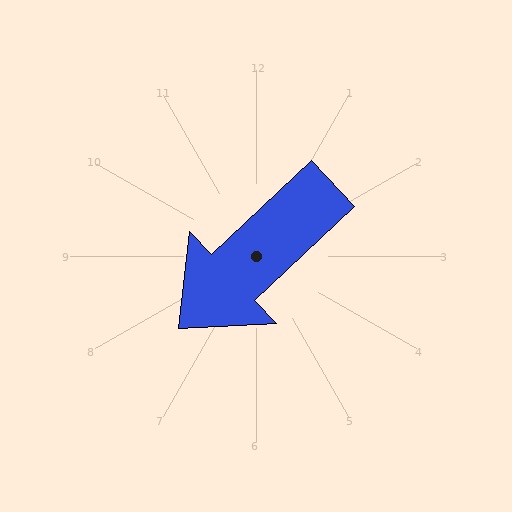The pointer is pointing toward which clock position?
Roughly 8 o'clock.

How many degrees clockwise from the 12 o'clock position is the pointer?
Approximately 227 degrees.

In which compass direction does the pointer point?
Southwest.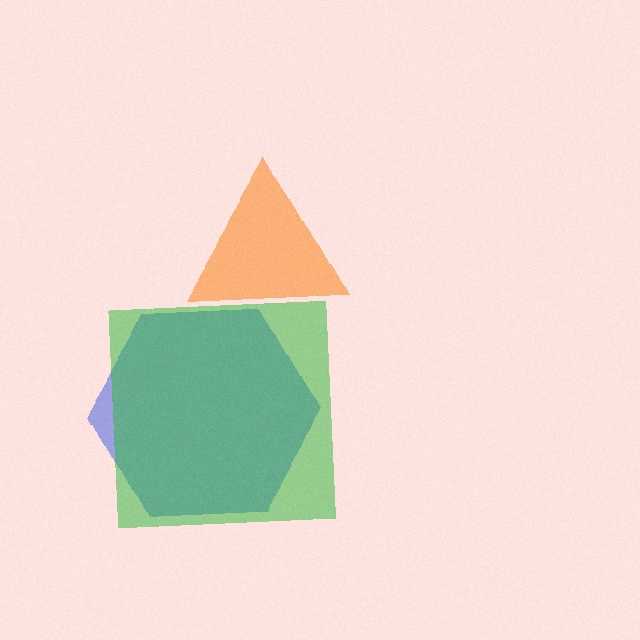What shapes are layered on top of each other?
The layered shapes are: a blue hexagon, a green square, an orange triangle.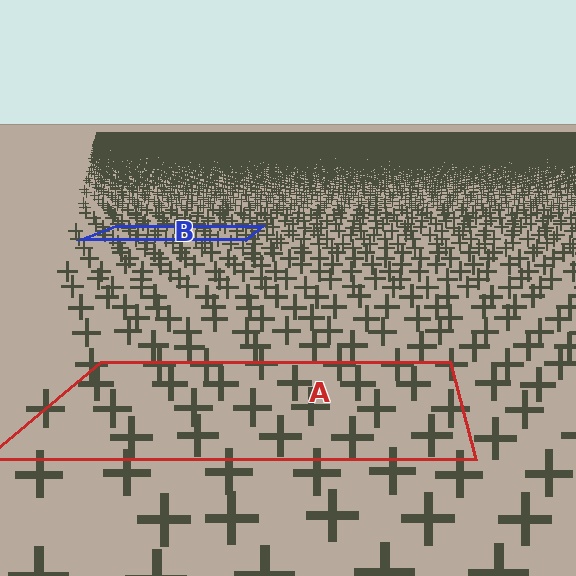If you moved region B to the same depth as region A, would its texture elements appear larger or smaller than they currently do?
They would appear larger. At a closer depth, the same texture elements are projected at a bigger on-screen size.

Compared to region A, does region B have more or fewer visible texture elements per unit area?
Region B has more texture elements per unit area — they are packed more densely because it is farther away.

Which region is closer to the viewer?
Region A is closer. The texture elements there are larger and more spread out.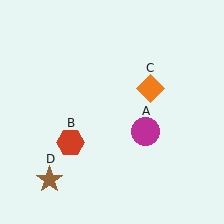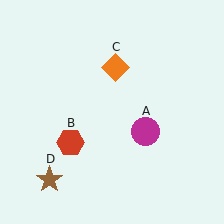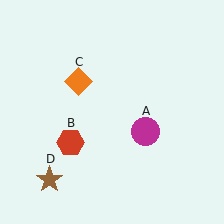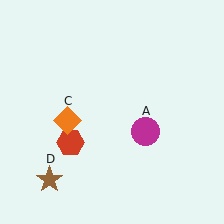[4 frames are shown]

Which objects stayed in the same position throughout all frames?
Magenta circle (object A) and red hexagon (object B) and brown star (object D) remained stationary.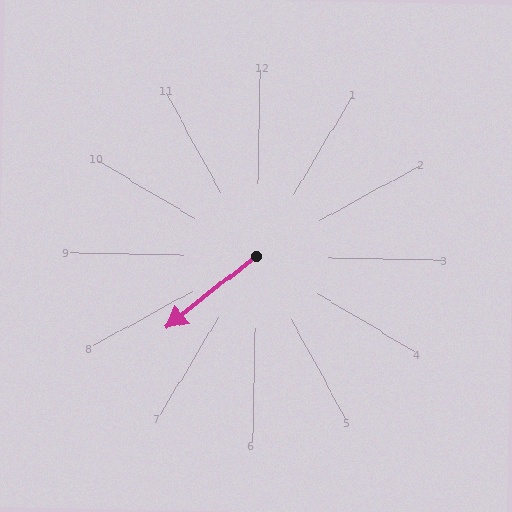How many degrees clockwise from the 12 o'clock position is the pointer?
Approximately 231 degrees.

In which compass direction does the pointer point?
Southwest.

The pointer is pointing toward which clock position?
Roughly 8 o'clock.